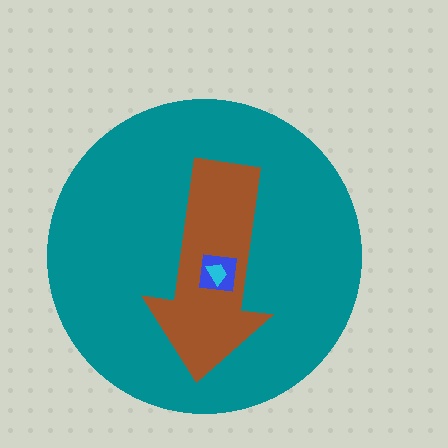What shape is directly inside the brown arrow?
The blue square.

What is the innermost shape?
The cyan trapezoid.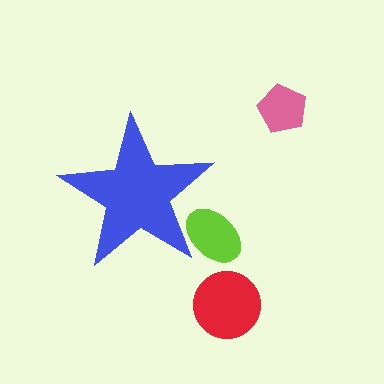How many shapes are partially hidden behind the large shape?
1 shape is partially hidden.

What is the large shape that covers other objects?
A blue star.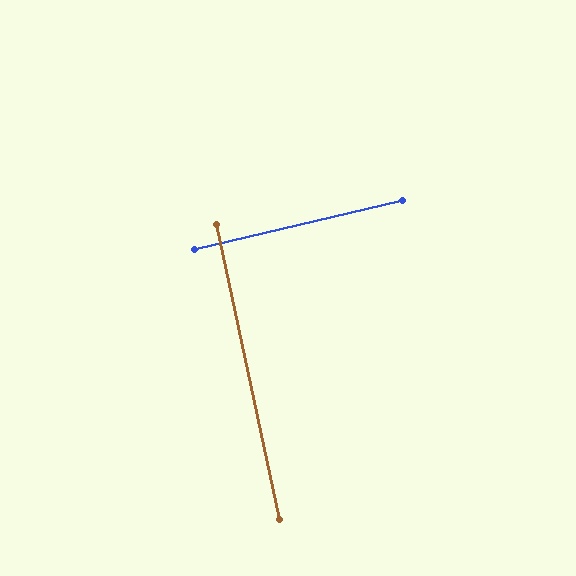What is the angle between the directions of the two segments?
Approximately 89 degrees.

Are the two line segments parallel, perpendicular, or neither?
Perpendicular — they meet at approximately 89°.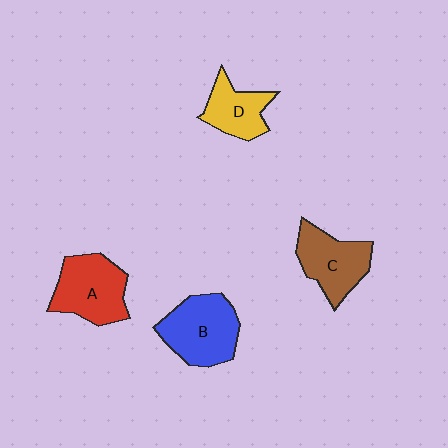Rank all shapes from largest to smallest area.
From largest to smallest: B (blue), A (red), C (brown), D (yellow).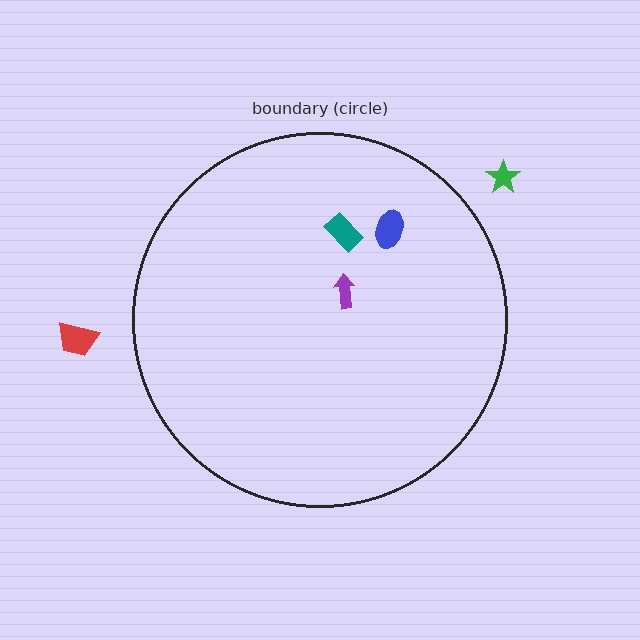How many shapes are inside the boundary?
3 inside, 2 outside.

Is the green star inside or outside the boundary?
Outside.